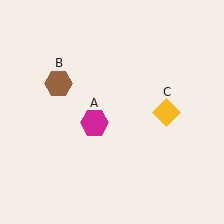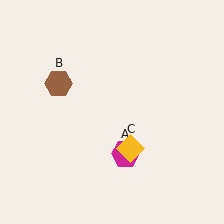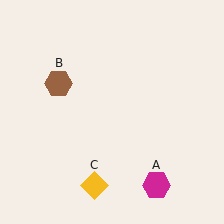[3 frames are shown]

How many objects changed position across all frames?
2 objects changed position: magenta hexagon (object A), yellow diamond (object C).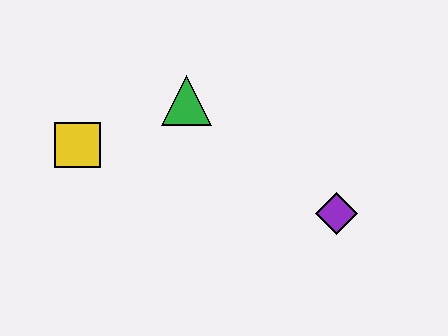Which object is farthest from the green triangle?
The purple diamond is farthest from the green triangle.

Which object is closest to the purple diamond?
The green triangle is closest to the purple diamond.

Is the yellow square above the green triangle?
No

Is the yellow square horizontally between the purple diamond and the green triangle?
No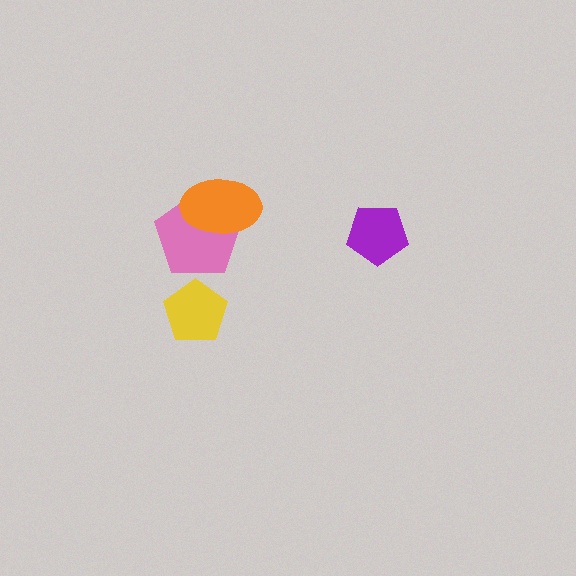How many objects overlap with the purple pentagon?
0 objects overlap with the purple pentagon.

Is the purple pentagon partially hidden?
No, no other shape covers it.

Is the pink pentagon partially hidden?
Yes, it is partially covered by another shape.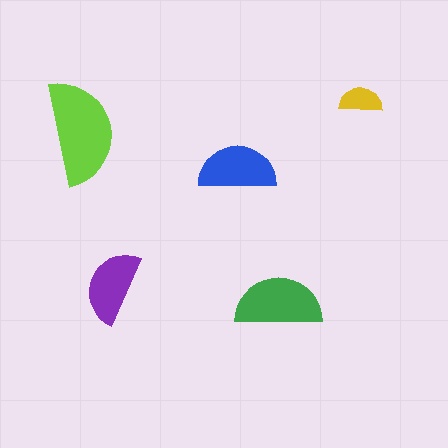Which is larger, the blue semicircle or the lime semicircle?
The lime one.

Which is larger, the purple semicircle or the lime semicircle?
The lime one.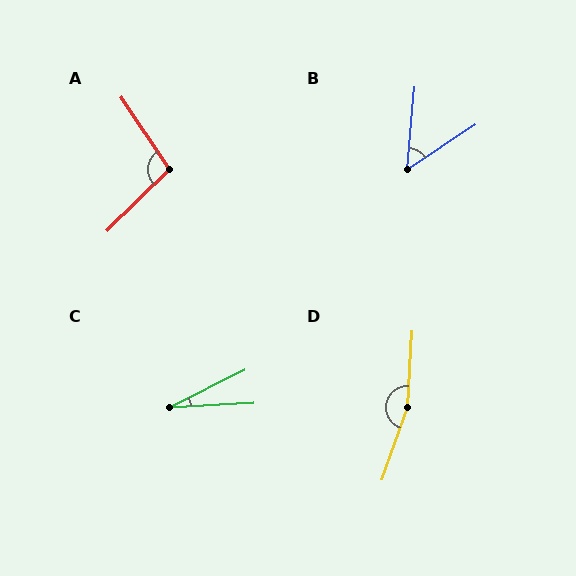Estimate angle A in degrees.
Approximately 101 degrees.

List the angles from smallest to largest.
C (24°), B (51°), A (101°), D (164°).